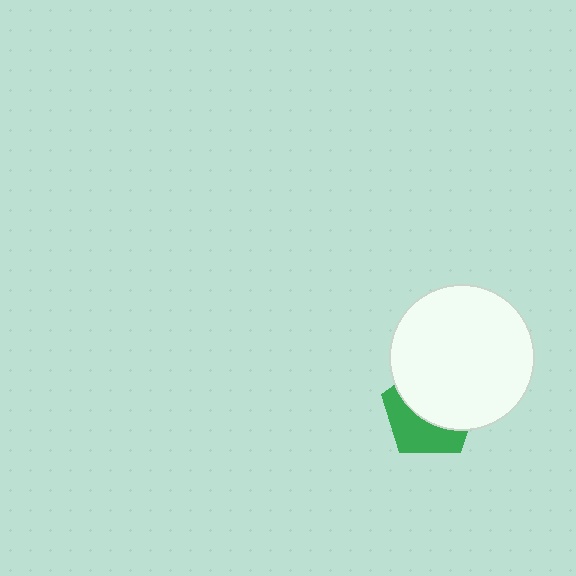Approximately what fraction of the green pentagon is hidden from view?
Roughly 58% of the green pentagon is hidden behind the white circle.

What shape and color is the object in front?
The object in front is a white circle.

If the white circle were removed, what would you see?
You would see the complete green pentagon.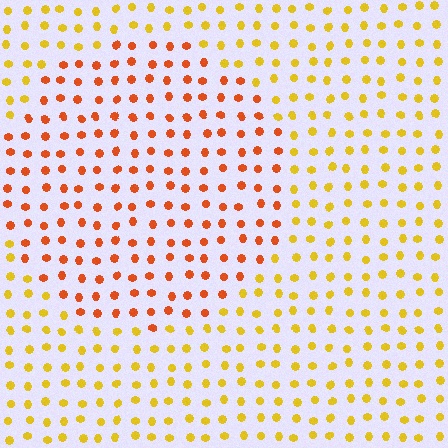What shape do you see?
I see a circle.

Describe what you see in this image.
The image is filled with small yellow elements in a uniform arrangement. A circle-shaped region is visible where the elements are tinted to a slightly different hue, forming a subtle color boundary.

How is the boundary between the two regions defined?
The boundary is defined purely by a slight shift in hue (about 36 degrees). Spacing, size, and orientation are identical on both sides.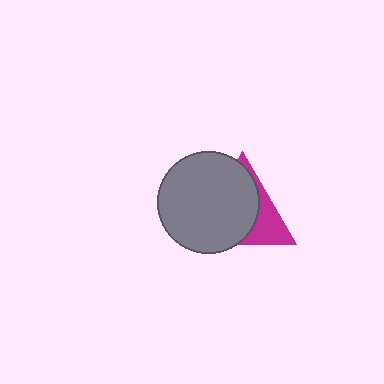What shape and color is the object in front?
The object in front is a gray circle.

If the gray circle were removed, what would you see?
You would see the complete magenta triangle.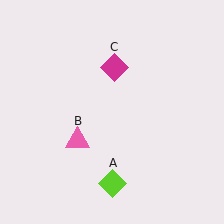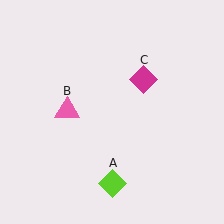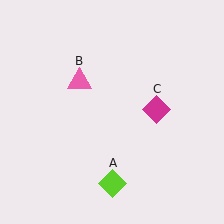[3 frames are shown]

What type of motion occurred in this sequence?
The pink triangle (object B), magenta diamond (object C) rotated clockwise around the center of the scene.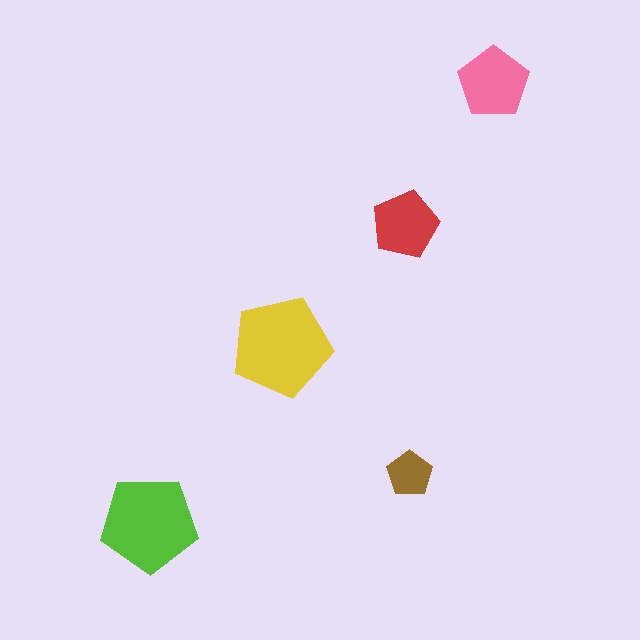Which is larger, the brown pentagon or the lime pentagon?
The lime one.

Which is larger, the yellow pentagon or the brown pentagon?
The yellow one.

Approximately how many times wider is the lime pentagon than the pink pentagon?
About 1.5 times wider.